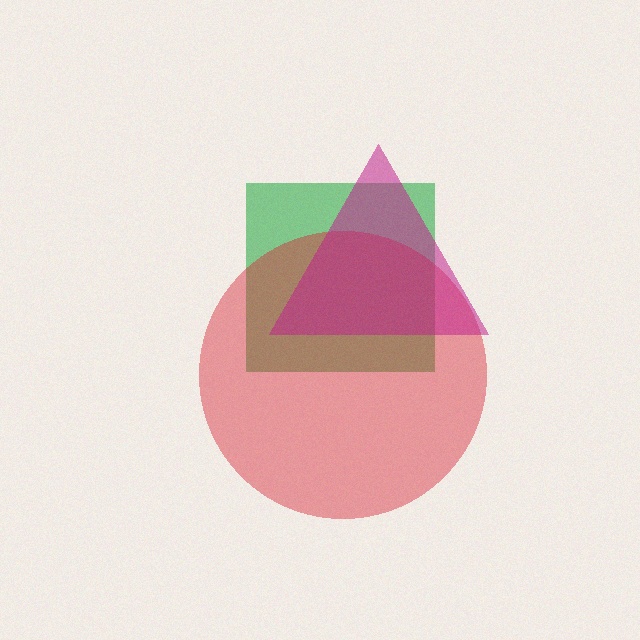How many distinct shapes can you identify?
There are 3 distinct shapes: a green square, a red circle, a magenta triangle.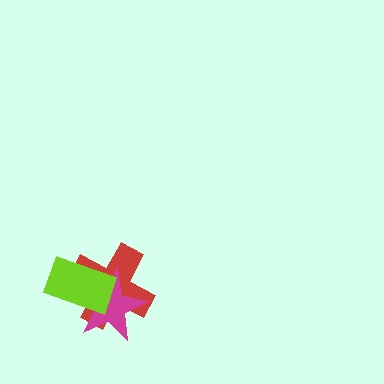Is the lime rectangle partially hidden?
No, no other shape covers it.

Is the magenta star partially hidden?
Yes, it is partially covered by another shape.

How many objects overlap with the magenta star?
2 objects overlap with the magenta star.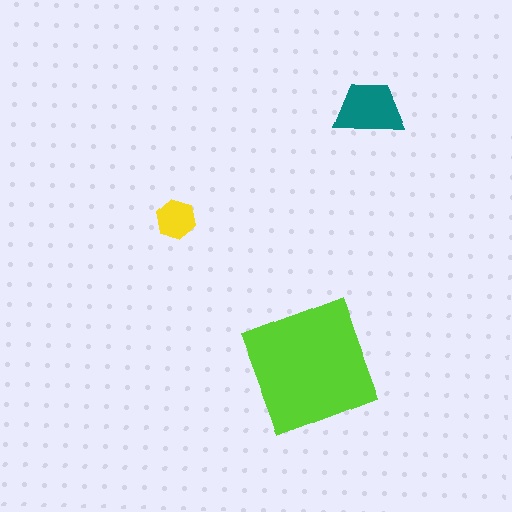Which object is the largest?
The lime square.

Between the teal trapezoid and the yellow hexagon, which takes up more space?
The teal trapezoid.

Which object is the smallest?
The yellow hexagon.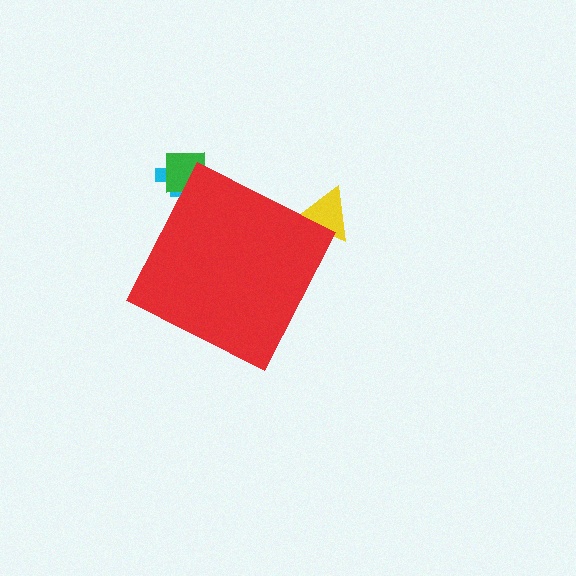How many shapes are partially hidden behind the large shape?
3 shapes are partially hidden.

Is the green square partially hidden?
Yes, the green square is partially hidden behind the red diamond.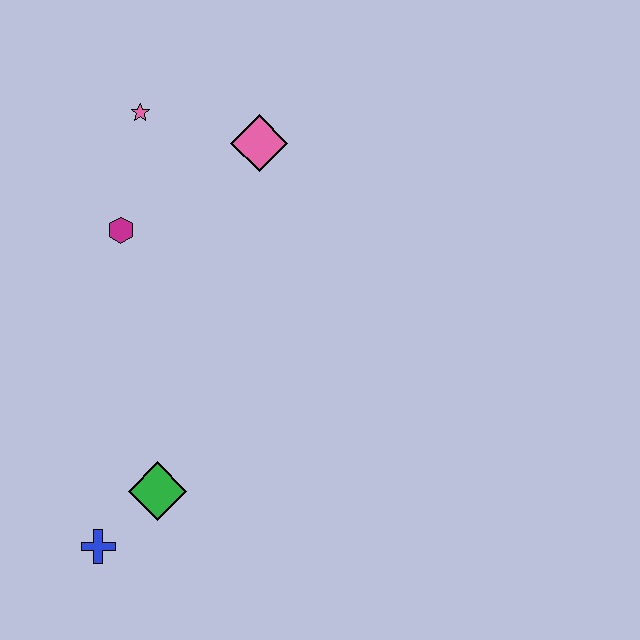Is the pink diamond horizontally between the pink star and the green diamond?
No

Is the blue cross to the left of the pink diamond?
Yes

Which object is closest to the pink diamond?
The pink star is closest to the pink diamond.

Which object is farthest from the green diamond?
The pink star is farthest from the green diamond.